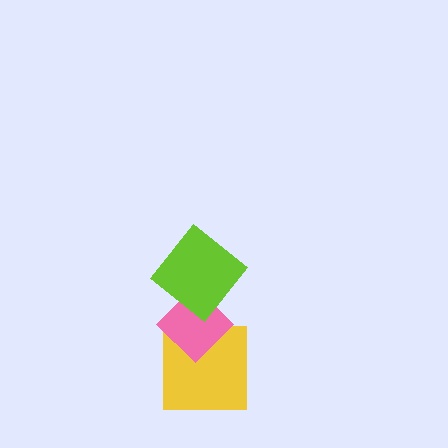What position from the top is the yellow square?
The yellow square is 3rd from the top.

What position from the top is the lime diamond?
The lime diamond is 1st from the top.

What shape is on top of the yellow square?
The pink diamond is on top of the yellow square.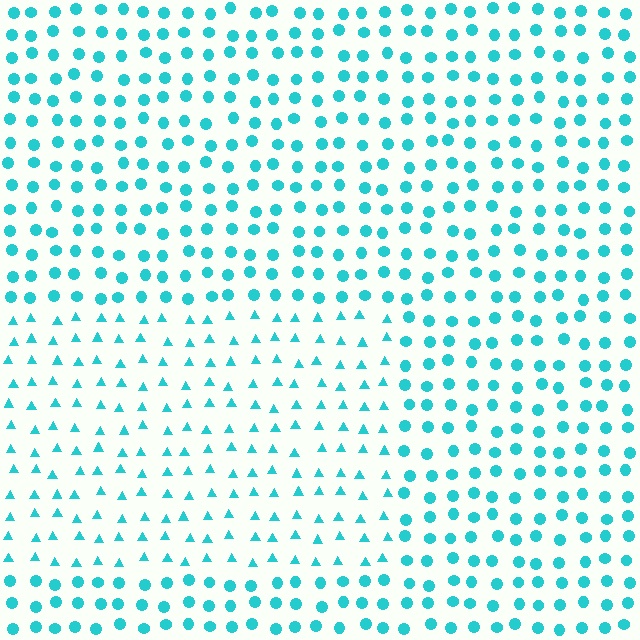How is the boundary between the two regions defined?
The boundary is defined by a change in element shape: triangles inside vs. circles outside. All elements share the same color and spacing.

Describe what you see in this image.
The image is filled with small cyan elements arranged in a uniform grid. A rectangle-shaped region contains triangles, while the surrounding area contains circles. The boundary is defined purely by the change in element shape.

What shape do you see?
I see a rectangle.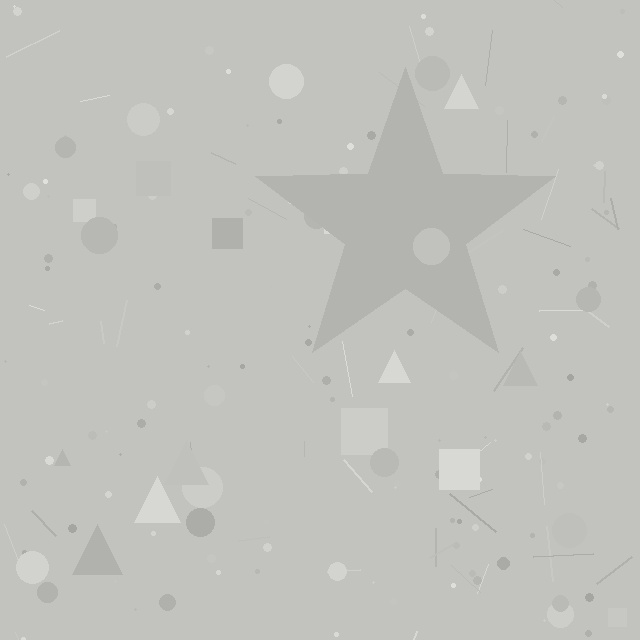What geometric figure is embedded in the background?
A star is embedded in the background.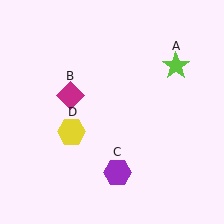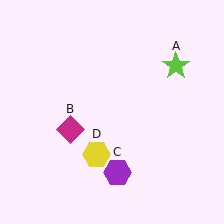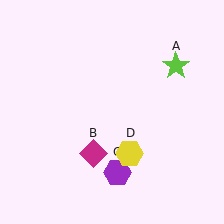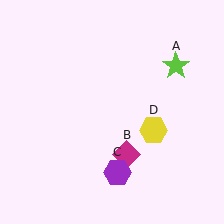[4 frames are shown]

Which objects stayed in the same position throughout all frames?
Lime star (object A) and purple hexagon (object C) remained stationary.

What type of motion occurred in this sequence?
The magenta diamond (object B), yellow hexagon (object D) rotated counterclockwise around the center of the scene.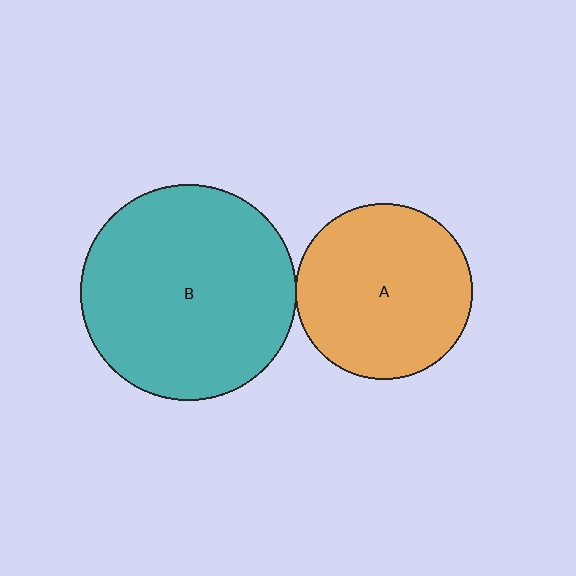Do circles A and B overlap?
Yes.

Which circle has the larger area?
Circle B (teal).